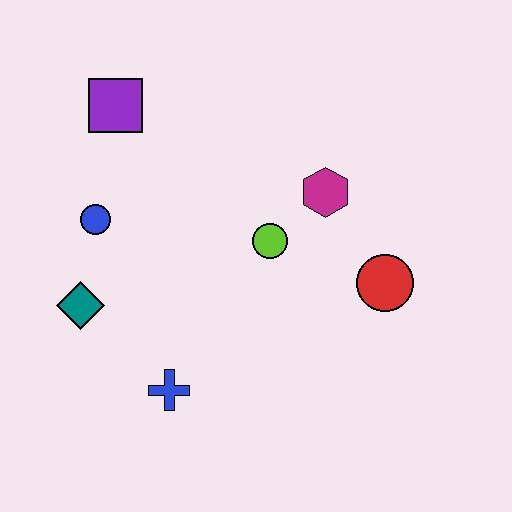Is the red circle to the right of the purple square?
Yes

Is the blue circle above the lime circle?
Yes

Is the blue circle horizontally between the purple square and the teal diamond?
Yes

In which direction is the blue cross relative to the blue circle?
The blue cross is below the blue circle.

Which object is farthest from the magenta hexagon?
The teal diamond is farthest from the magenta hexagon.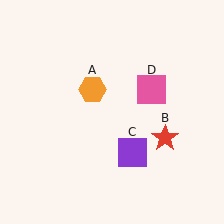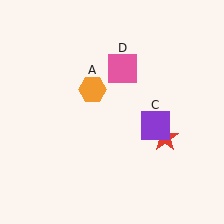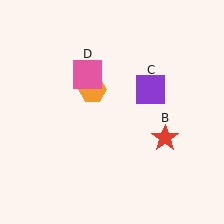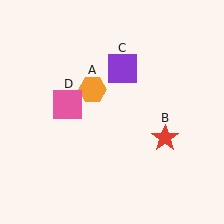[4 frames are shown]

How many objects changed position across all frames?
2 objects changed position: purple square (object C), pink square (object D).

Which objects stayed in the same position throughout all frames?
Orange hexagon (object A) and red star (object B) remained stationary.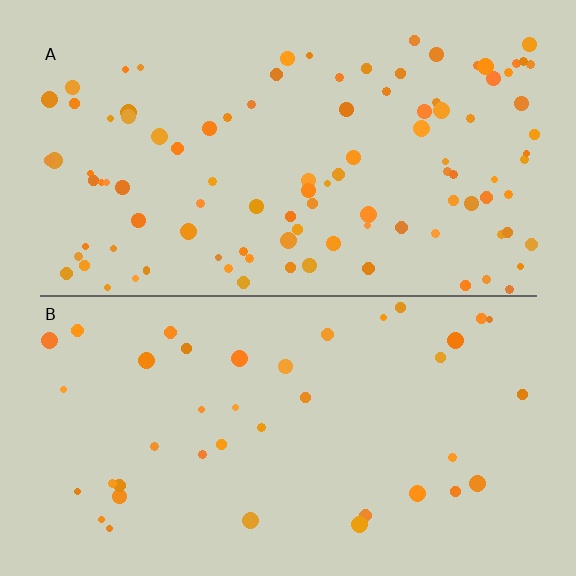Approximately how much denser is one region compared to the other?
Approximately 2.6× — region A over region B.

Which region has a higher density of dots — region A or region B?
A (the top).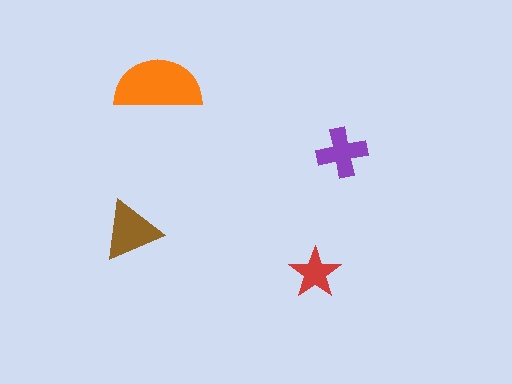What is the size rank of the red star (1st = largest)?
4th.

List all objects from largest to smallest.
The orange semicircle, the brown triangle, the purple cross, the red star.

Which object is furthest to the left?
The brown triangle is leftmost.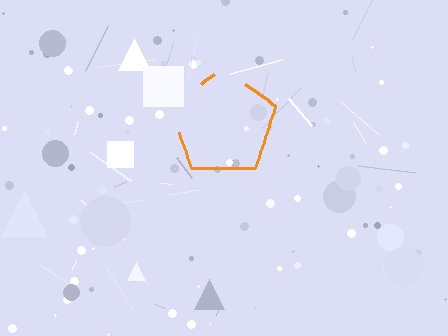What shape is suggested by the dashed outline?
The dashed outline suggests a pentagon.